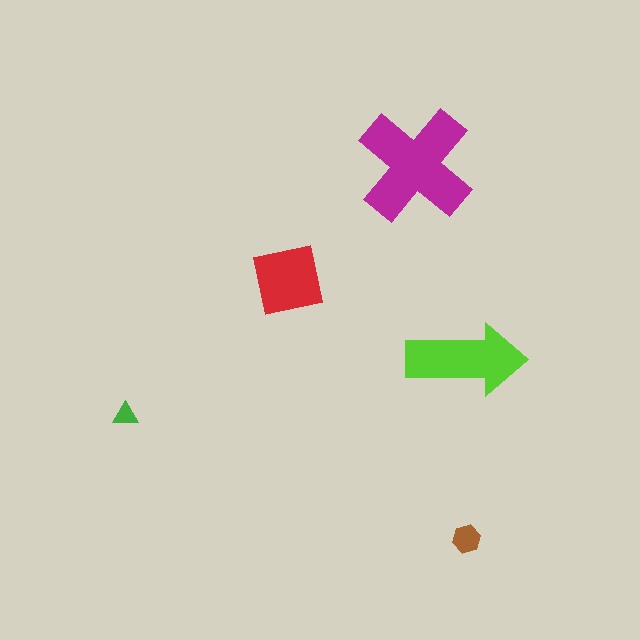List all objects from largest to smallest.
The magenta cross, the lime arrow, the red square, the brown hexagon, the green triangle.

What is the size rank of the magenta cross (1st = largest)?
1st.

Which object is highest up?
The magenta cross is topmost.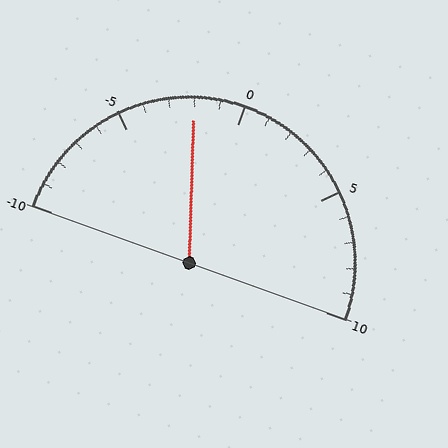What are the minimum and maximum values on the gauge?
The gauge ranges from -10 to 10.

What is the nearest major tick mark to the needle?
The nearest major tick mark is 0.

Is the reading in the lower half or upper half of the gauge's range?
The reading is in the lower half of the range (-10 to 10).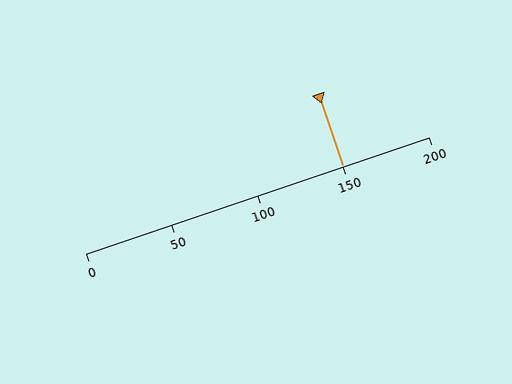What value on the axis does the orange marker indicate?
The marker indicates approximately 150.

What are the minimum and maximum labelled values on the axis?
The axis runs from 0 to 200.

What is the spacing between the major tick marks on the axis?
The major ticks are spaced 50 apart.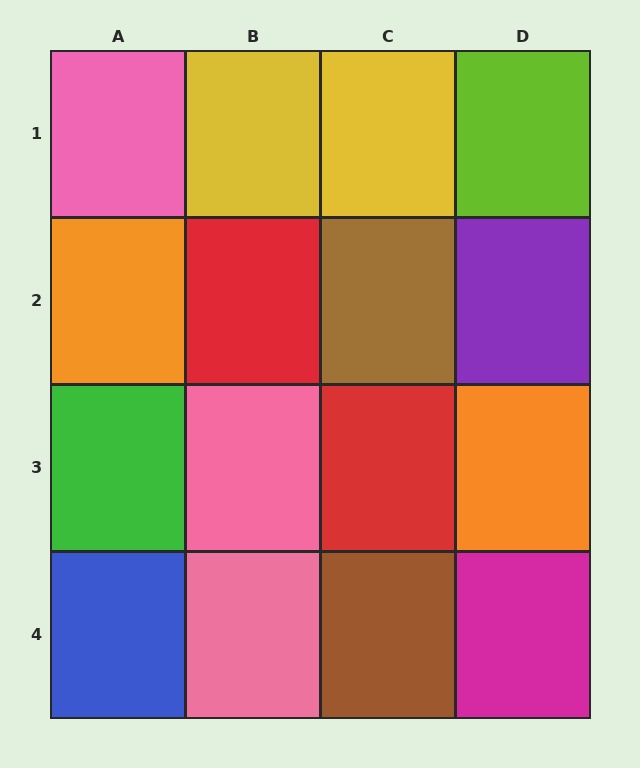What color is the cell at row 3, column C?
Red.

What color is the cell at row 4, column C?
Brown.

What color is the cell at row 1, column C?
Yellow.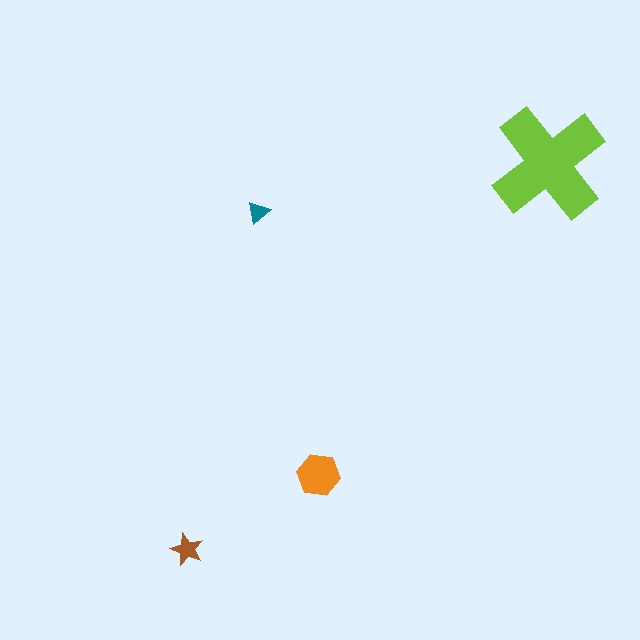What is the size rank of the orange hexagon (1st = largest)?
2nd.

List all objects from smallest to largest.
The teal triangle, the brown star, the orange hexagon, the lime cross.